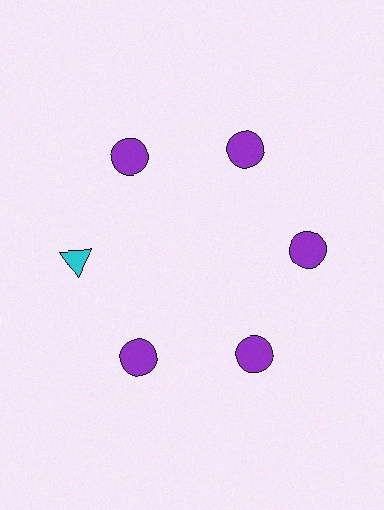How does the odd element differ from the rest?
It differs in both color (cyan instead of purple) and shape (triangle instead of circle).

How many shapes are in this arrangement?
There are 6 shapes arranged in a ring pattern.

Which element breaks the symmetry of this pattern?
The cyan triangle at roughly the 9 o'clock position breaks the symmetry. All other shapes are purple circles.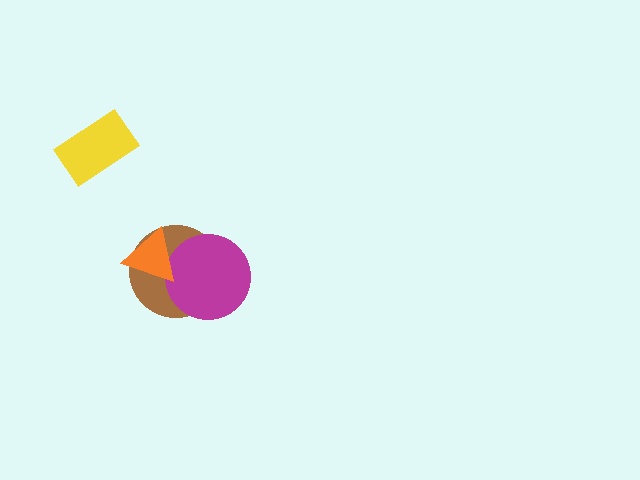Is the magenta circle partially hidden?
Yes, it is partially covered by another shape.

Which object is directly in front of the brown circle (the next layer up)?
The magenta circle is directly in front of the brown circle.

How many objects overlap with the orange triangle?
2 objects overlap with the orange triangle.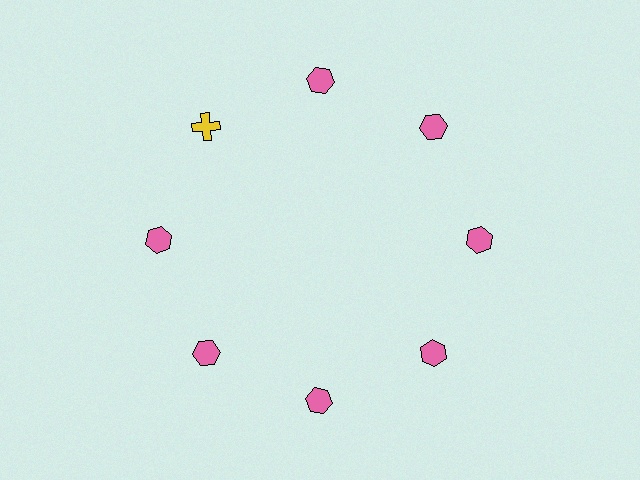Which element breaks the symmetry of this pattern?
The yellow cross at roughly the 10 o'clock position breaks the symmetry. All other shapes are pink hexagons.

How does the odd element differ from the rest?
It differs in both color (yellow instead of pink) and shape (cross instead of hexagon).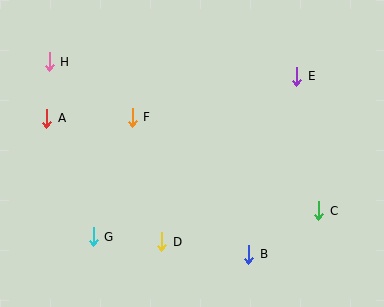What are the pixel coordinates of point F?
Point F is at (132, 117).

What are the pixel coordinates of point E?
Point E is at (297, 76).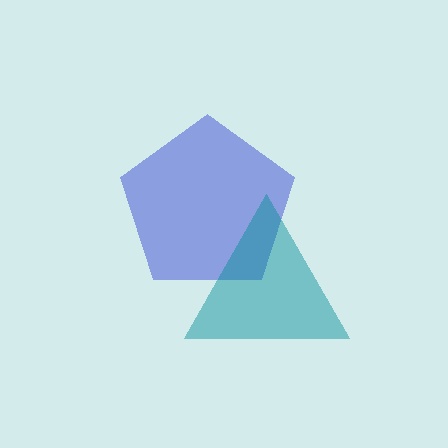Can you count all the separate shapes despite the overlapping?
Yes, there are 2 separate shapes.